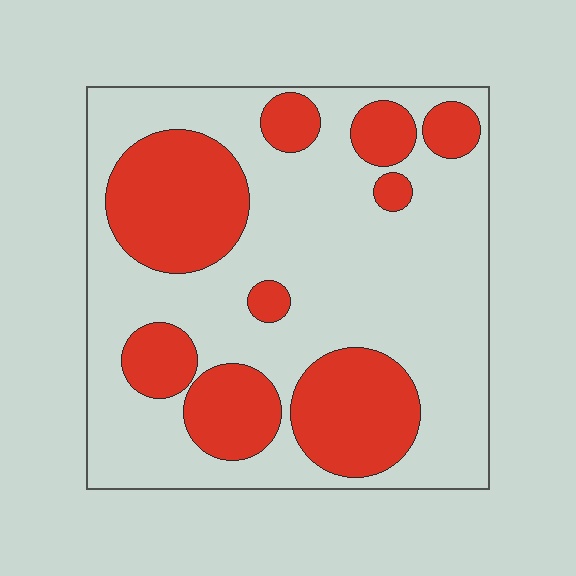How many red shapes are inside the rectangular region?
9.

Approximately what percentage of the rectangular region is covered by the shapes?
Approximately 35%.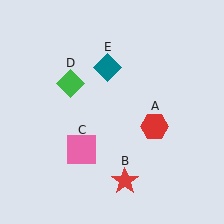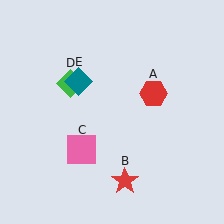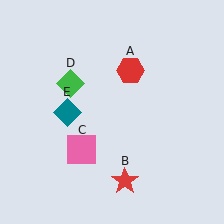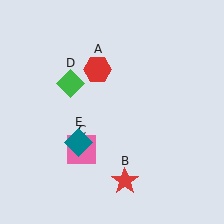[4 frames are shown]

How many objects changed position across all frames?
2 objects changed position: red hexagon (object A), teal diamond (object E).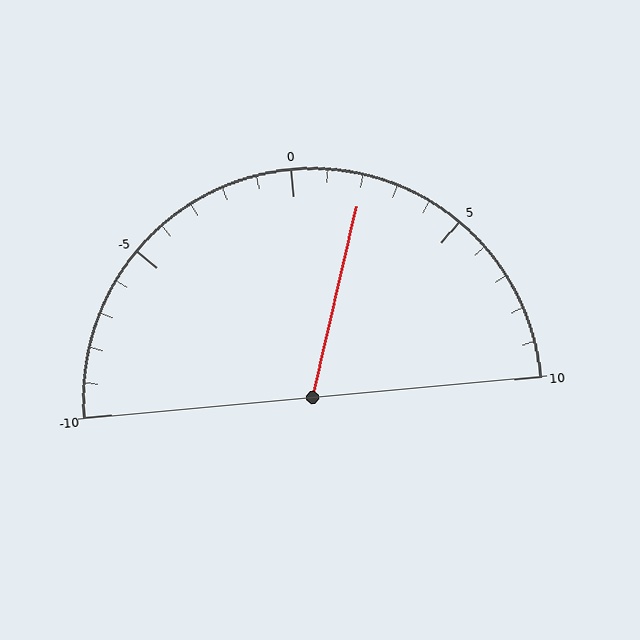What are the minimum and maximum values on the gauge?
The gauge ranges from -10 to 10.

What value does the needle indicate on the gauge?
The needle indicates approximately 2.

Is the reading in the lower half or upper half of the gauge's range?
The reading is in the upper half of the range (-10 to 10).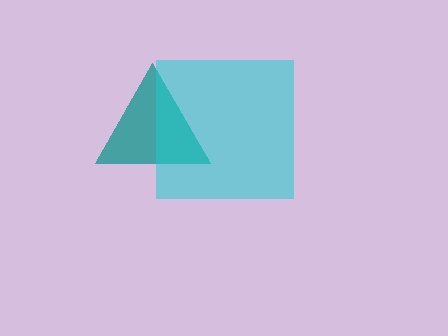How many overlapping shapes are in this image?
There are 2 overlapping shapes in the image.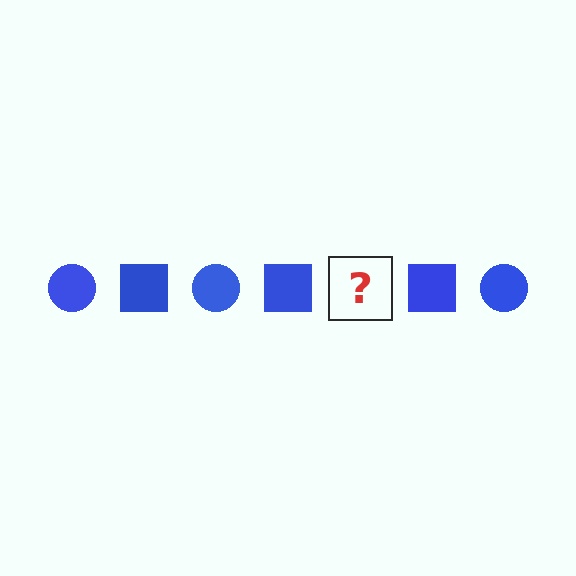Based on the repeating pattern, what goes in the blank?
The blank should be a blue circle.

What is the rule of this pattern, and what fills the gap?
The rule is that the pattern cycles through circle, square shapes in blue. The gap should be filled with a blue circle.